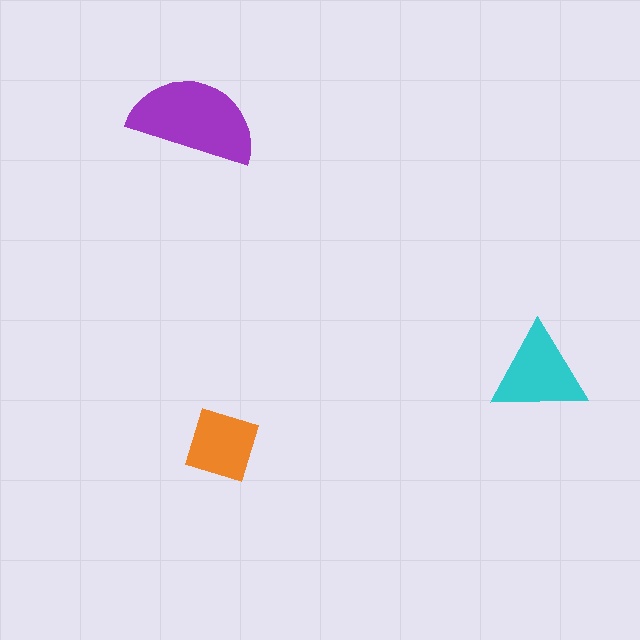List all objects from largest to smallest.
The purple semicircle, the cyan triangle, the orange diamond.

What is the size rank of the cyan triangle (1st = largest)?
2nd.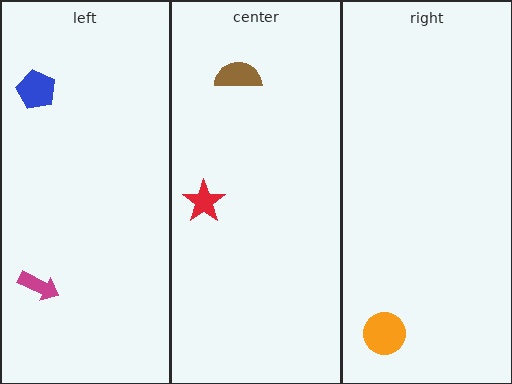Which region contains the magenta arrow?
The left region.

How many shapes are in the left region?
2.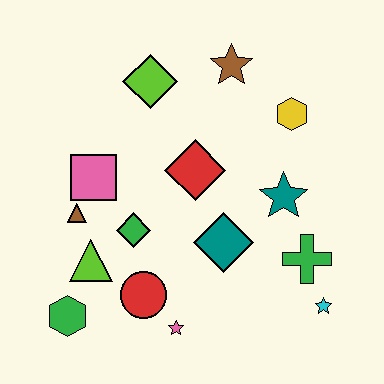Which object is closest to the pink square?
The brown triangle is closest to the pink square.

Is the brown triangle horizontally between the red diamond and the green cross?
No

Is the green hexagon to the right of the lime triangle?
No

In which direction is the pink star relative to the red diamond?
The pink star is below the red diamond.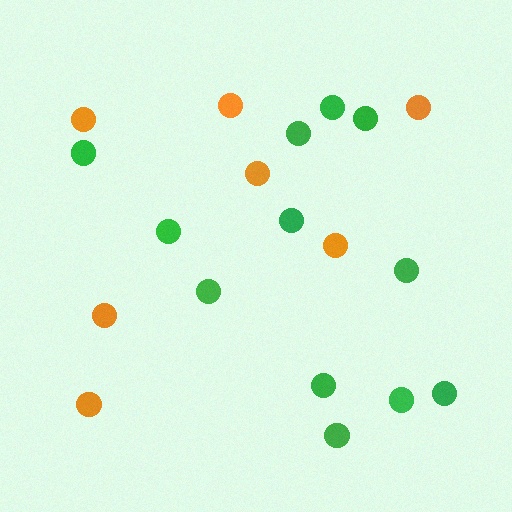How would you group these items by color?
There are 2 groups: one group of orange circles (7) and one group of green circles (12).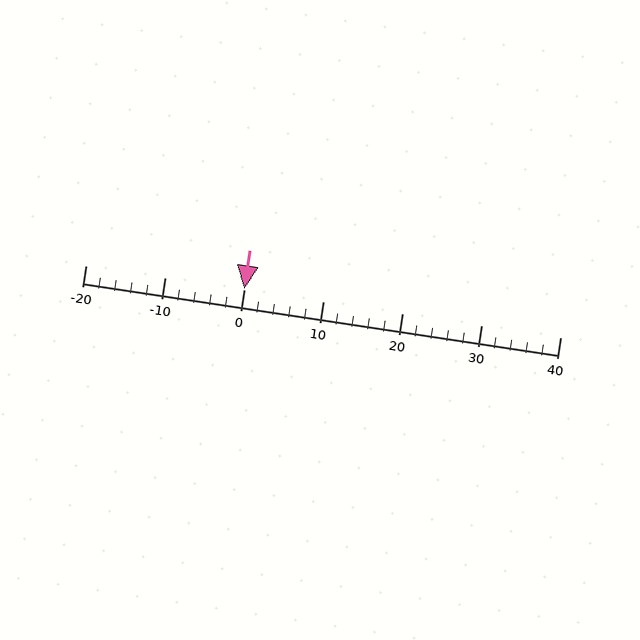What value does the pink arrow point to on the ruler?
The pink arrow points to approximately 0.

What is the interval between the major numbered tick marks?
The major tick marks are spaced 10 units apart.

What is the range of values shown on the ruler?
The ruler shows values from -20 to 40.